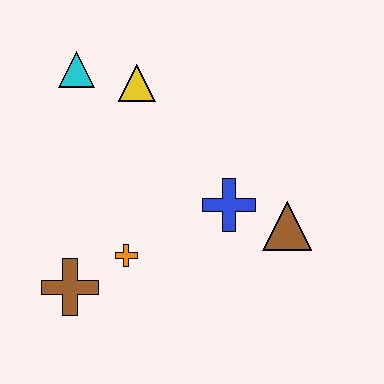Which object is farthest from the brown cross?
The brown triangle is farthest from the brown cross.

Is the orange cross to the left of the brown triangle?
Yes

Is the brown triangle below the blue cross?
Yes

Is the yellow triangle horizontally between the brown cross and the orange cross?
No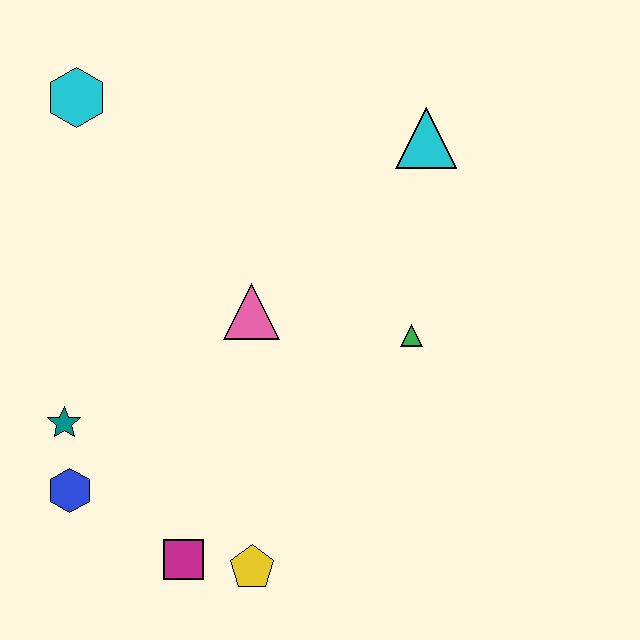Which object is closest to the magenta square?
The yellow pentagon is closest to the magenta square.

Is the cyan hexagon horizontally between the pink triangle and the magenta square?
No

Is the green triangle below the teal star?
No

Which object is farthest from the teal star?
The cyan triangle is farthest from the teal star.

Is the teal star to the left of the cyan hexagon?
Yes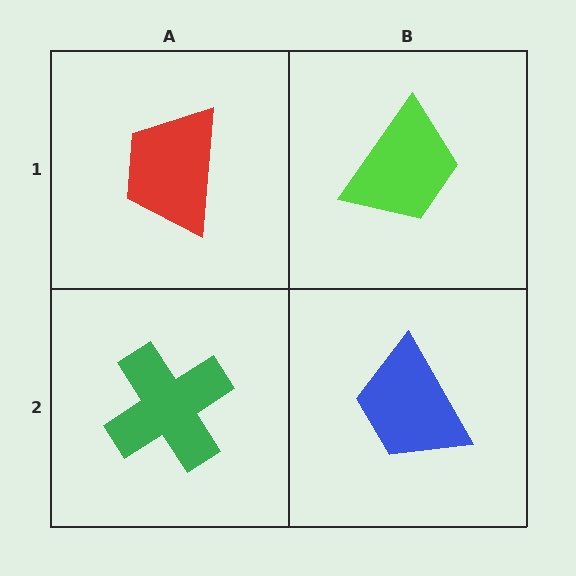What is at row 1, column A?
A red trapezoid.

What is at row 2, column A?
A green cross.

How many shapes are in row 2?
2 shapes.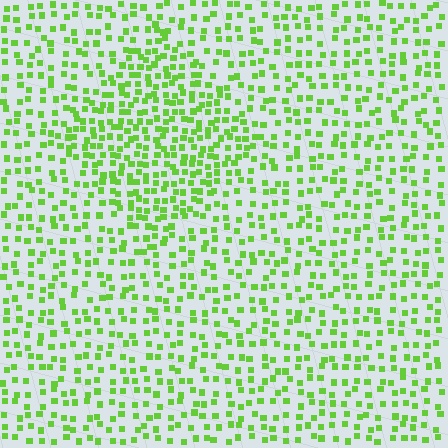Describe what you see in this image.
The image contains small lime elements arranged at two different densities. A diamond-shaped region is visible where the elements are more densely packed than the surrounding area.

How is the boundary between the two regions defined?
The boundary is defined by a change in element density (approximately 1.7x ratio). All elements are the same color, size, and shape.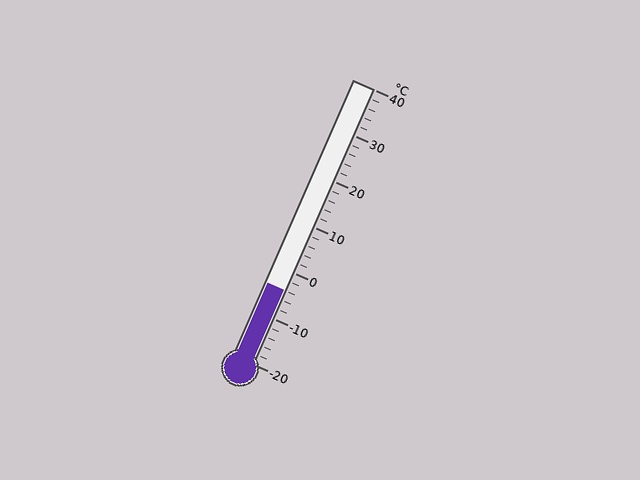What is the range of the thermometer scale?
The thermometer scale ranges from -20°C to 40°C.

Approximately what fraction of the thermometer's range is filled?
The thermometer is filled to approximately 25% of its range.